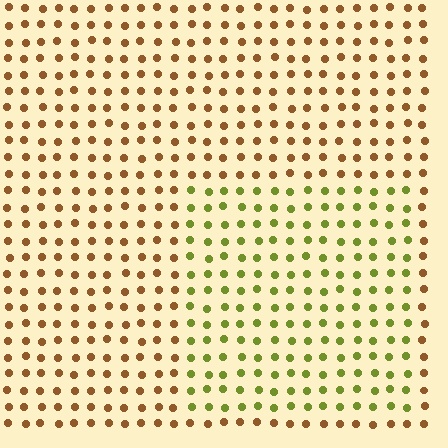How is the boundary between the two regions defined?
The boundary is defined purely by a slight shift in hue (about 51 degrees). Spacing, size, and orientation are identical on both sides.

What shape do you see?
I see a rectangle.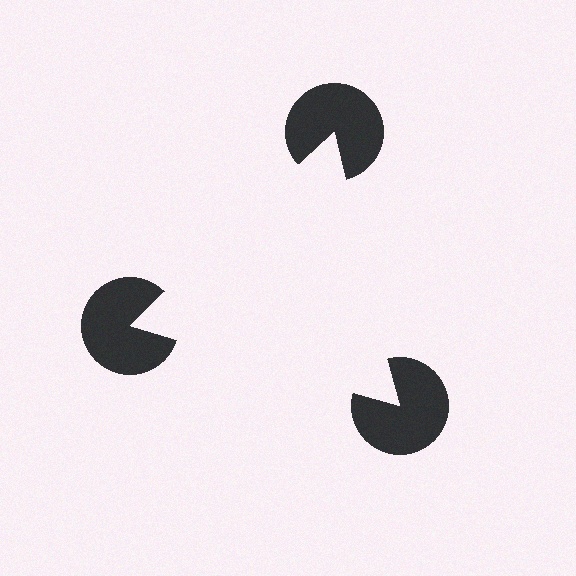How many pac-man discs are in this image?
There are 3 — one at each vertex of the illusory triangle.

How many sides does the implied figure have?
3 sides.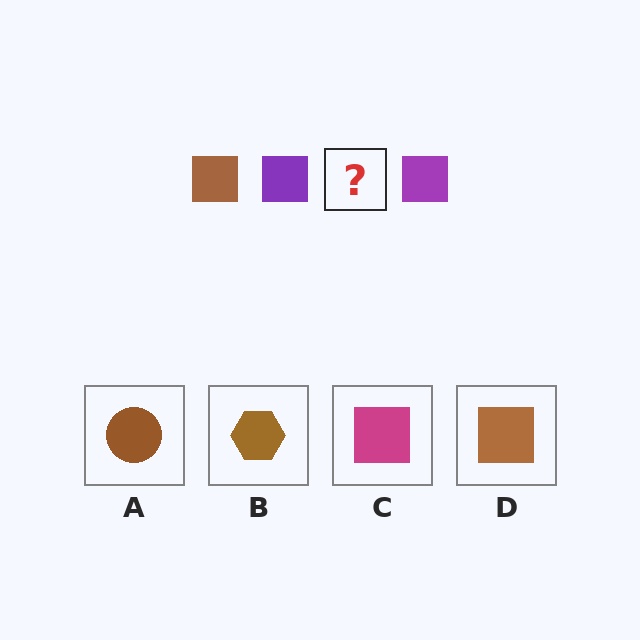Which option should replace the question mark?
Option D.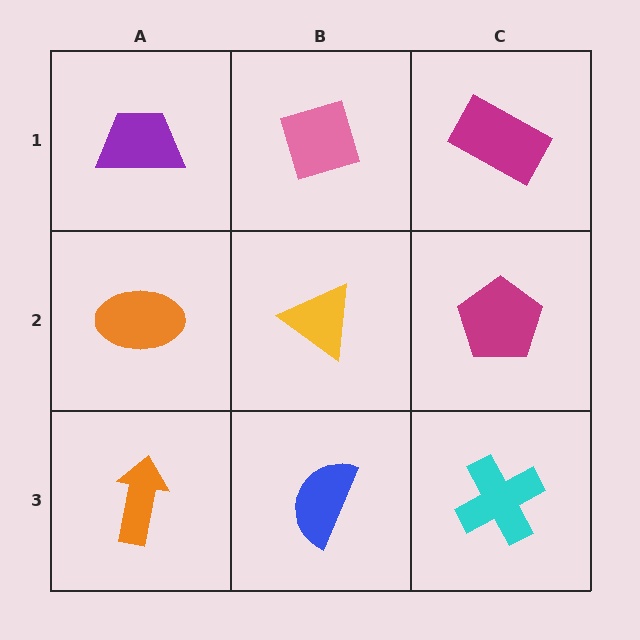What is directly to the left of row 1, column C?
A pink diamond.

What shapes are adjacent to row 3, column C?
A magenta pentagon (row 2, column C), a blue semicircle (row 3, column B).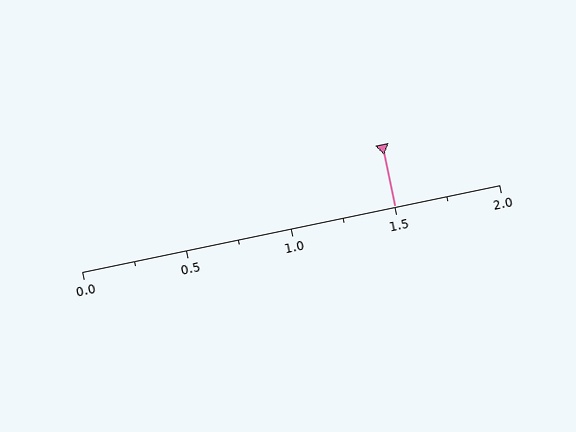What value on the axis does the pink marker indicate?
The marker indicates approximately 1.5.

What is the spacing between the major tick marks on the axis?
The major ticks are spaced 0.5 apart.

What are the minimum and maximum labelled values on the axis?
The axis runs from 0.0 to 2.0.